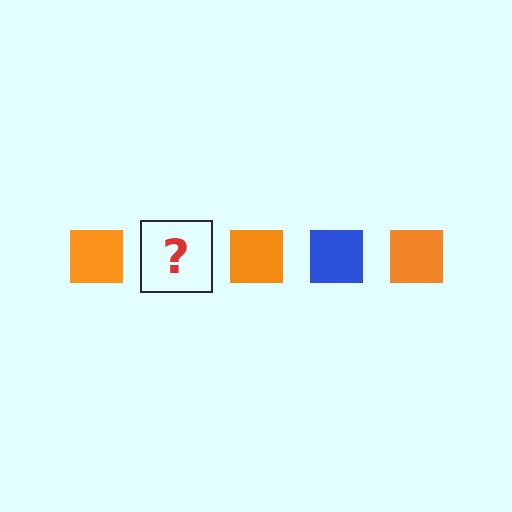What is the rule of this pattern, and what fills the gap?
The rule is that the pattern cycles through orange, blue squares. The gap should be filled with a blue square.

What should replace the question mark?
The question mark should be replaced with a blue square.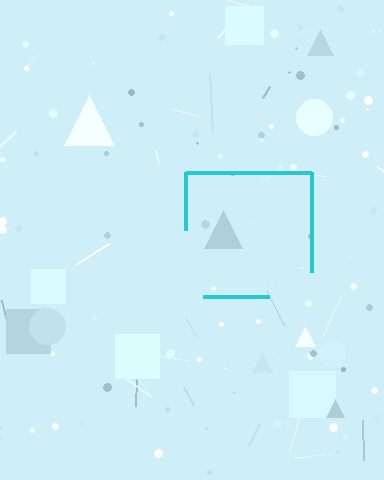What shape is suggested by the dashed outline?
The dashed outline suggests a square.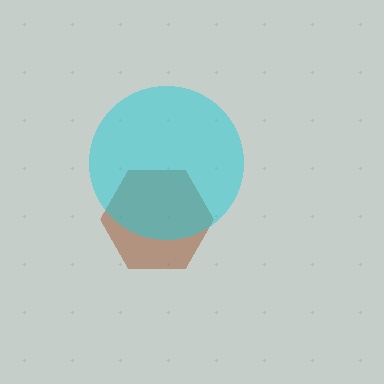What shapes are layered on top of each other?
The layered shapes are: a brown hexagon, a cyan circle.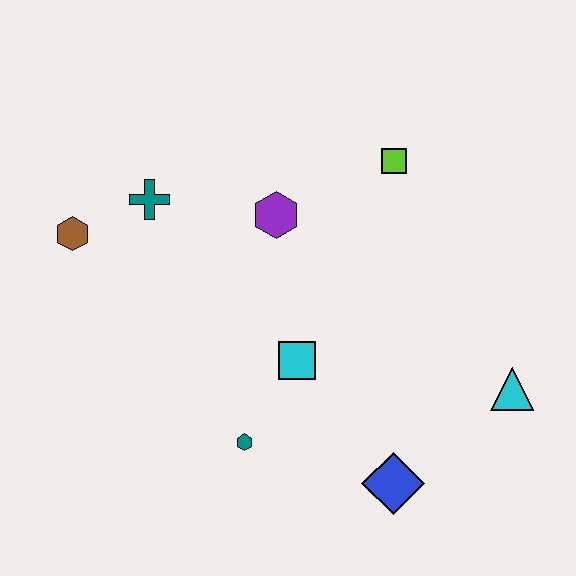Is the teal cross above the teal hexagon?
Yes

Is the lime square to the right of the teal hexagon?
Yes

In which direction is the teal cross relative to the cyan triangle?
The teal cross is to the left of the cyan triangle.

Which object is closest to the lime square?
The purple hexagon is closest to the lime square.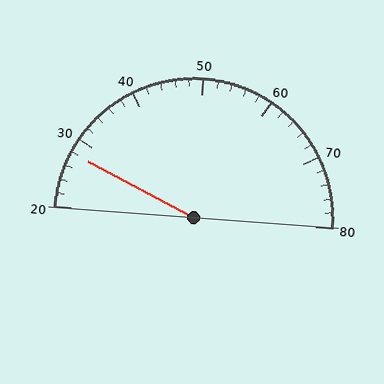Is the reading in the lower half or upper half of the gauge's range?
The reading is in the lower half of the range (20 to 80).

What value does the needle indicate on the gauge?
The needle indicates approximately 28.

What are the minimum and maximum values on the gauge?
The gauge ranges from 20 to 80.